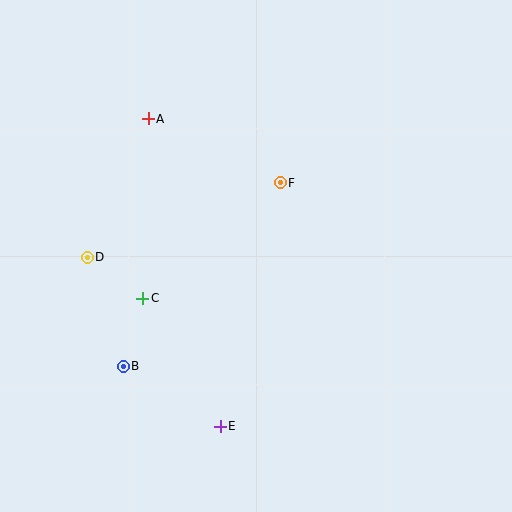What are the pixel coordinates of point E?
Point E is at (220, 426).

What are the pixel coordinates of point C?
Point C is at (143, 298).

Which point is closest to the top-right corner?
Point F is closest to the top-right corner.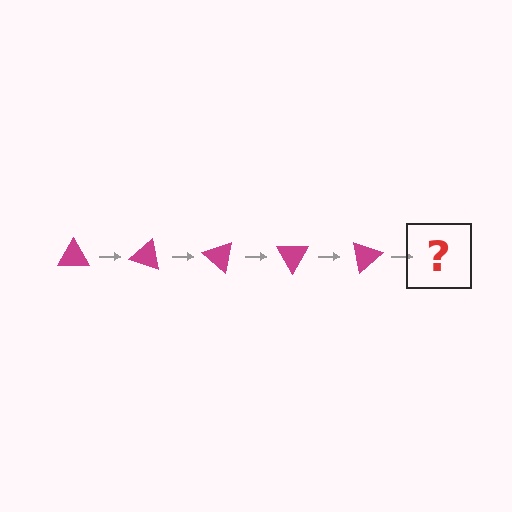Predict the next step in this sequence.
The next step is a magenta triangle rotated 100 degrees.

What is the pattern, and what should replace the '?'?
The pattern is that the triangle rotates 20 degrees each step. The '?' should be a magenta triangle rotated 100 degrees.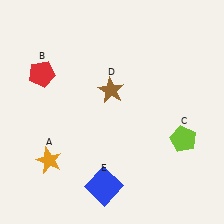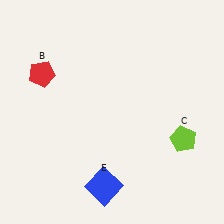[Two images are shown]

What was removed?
The brown star (D), the orange star (A) were removed in Image 2.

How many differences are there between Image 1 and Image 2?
There are 2 differences between the two images.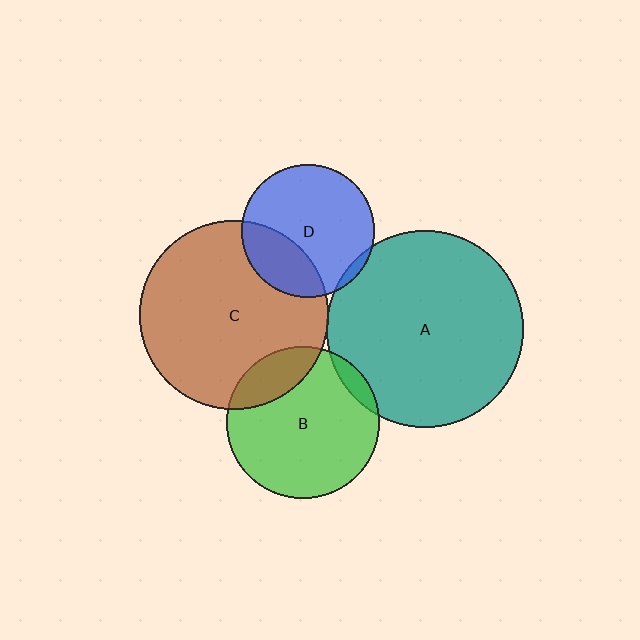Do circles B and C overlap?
Yes.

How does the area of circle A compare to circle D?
Approximately 2.2 times.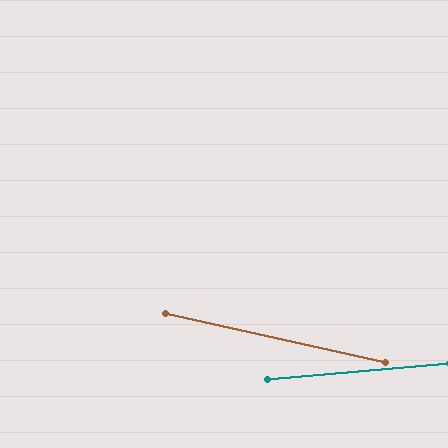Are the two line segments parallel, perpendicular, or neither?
Neither parallel nor perpendicular — they differ by about 18°.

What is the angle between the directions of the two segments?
Approximately 18 degrees.